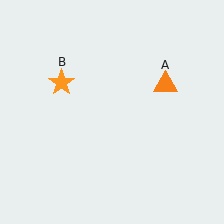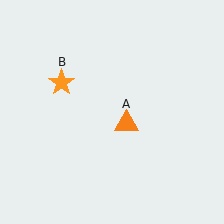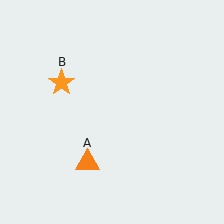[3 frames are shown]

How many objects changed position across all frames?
1 object changed position: orange triangle (object A).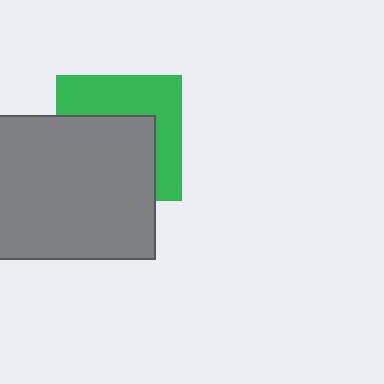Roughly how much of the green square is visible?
About half of it is visible (roughly 46%).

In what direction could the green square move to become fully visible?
The green square could move toward the upper-right. That would shift it out from behind the gray rectangle entirely.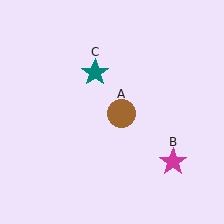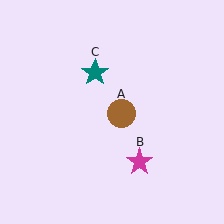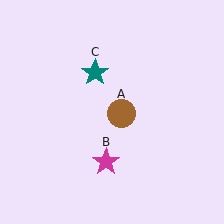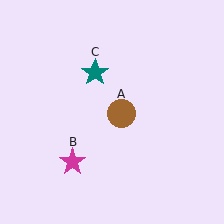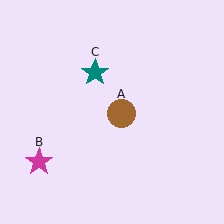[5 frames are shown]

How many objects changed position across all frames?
1 object changed position: magenta star (object B).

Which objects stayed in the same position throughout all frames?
Brown circle (object A) and teal star (object C) remained stationary.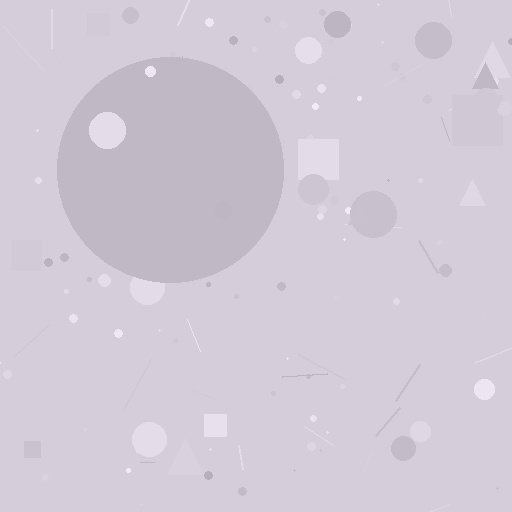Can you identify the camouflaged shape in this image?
The camouflaged shape is a circle.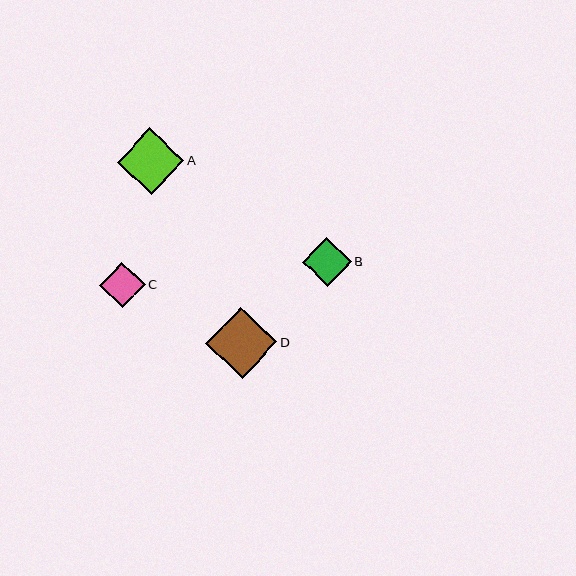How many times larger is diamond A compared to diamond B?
Diamond A is approximately 1.4 times the size of diamond B.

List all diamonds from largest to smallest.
From largest to smallest: D, A, B, C.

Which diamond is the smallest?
Diamond C is the smallest with a size of approximately 46 pixels.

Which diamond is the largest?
Diamond D is the largest with a size of approximately 71 pixels.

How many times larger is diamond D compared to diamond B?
Diamond D is approximately 1.4 times the size of diamond B.